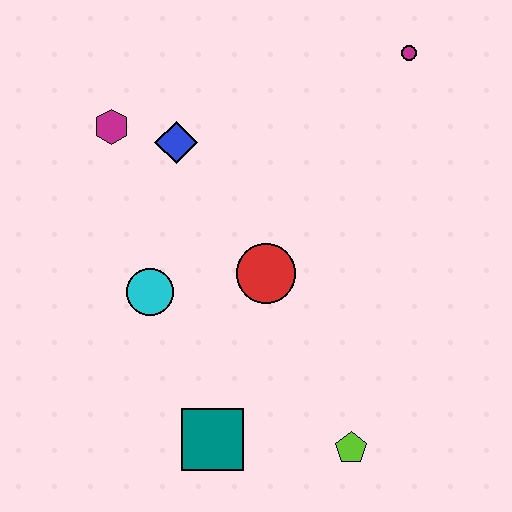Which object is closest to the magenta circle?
The blue diamond is closest to the magenta circle.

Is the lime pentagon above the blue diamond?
No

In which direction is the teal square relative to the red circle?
The teal square is below the red circle.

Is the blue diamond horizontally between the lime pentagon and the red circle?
No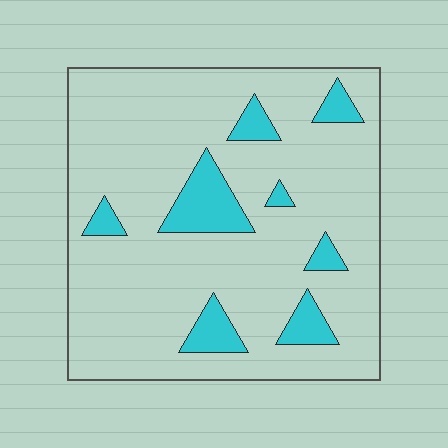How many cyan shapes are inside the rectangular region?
8.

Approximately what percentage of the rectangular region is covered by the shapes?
Approximately 15%.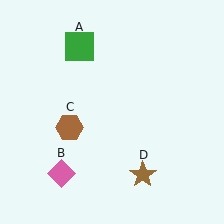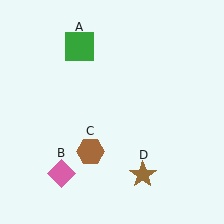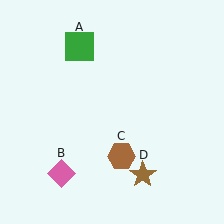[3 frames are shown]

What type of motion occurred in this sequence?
The brown hexagon (object C) rotated counterclockwise around the center of the scene.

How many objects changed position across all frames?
1 object changed position: brown hexagon (object C).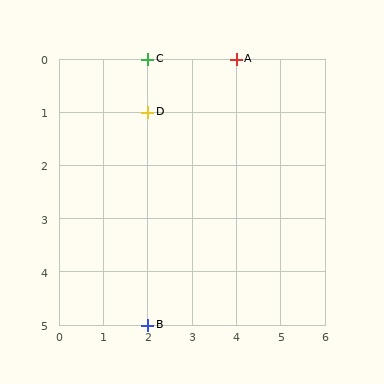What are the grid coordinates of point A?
Point A is at grid coordinates (4, 0).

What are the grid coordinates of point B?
Point B is at grid coordinates (2, 5).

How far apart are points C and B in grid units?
Points C and B are 5 rows apart.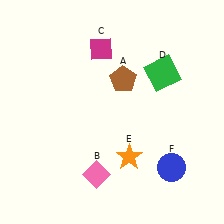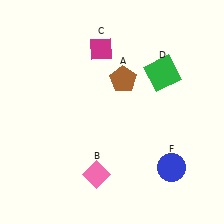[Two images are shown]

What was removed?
The orange star (E) was removed in Image 2.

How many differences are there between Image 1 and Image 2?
There is 1 difference between the two images.